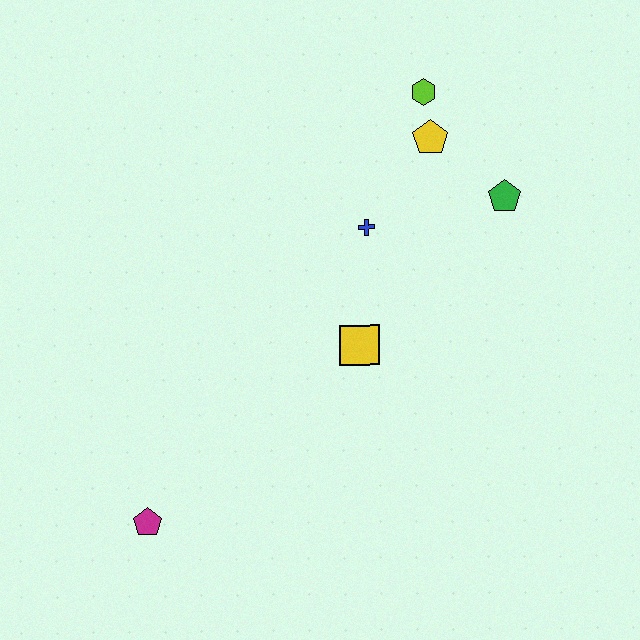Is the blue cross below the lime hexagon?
Yes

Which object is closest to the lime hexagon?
The yellow pentagon is closest to the lime hexagon.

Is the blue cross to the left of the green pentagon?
Yes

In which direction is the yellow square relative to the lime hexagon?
The yellow square is below the lime hexagon.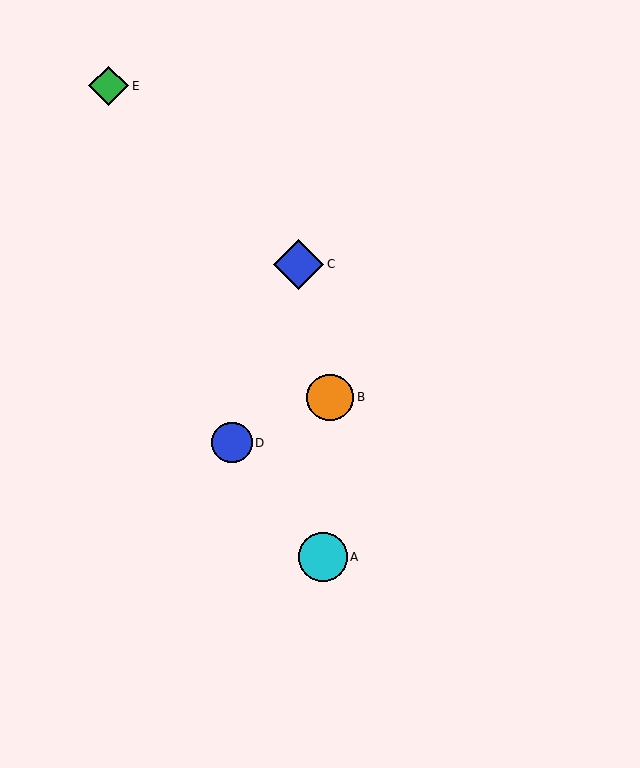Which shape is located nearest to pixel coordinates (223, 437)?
The blue circle (labeled D) at (232, 443) is nearest to that location.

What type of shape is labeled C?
Shape C is a blue diamond.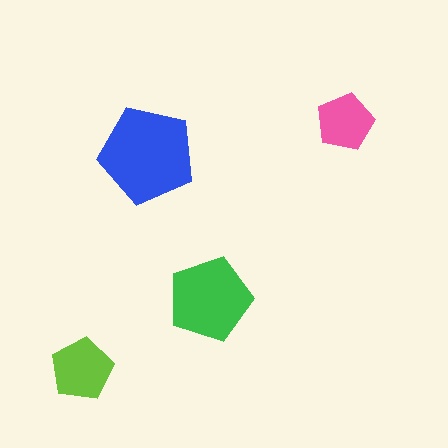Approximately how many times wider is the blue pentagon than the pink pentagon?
About 1.5 times wider.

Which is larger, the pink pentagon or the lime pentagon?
The lime one.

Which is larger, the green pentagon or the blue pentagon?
The blue one.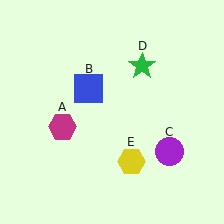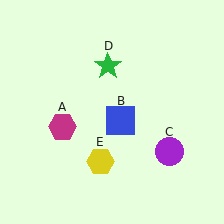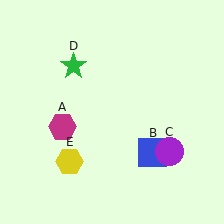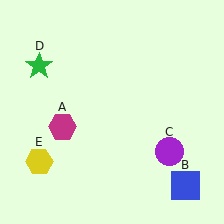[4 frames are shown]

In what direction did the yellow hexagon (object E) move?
The yellow hexagon (object E) moved left.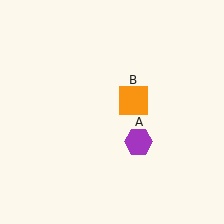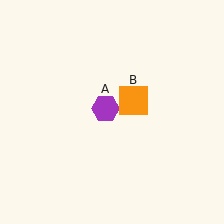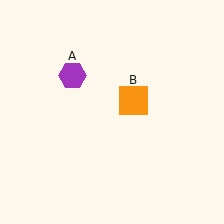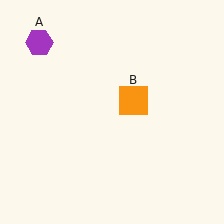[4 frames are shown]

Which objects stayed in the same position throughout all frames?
Orange square (object B) remained stationary.